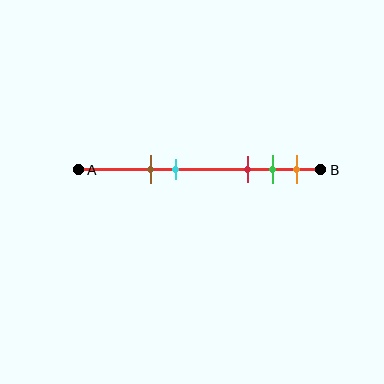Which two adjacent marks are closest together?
The green and orange marks are the closest adjacent pair.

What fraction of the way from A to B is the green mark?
The green mark is approximately 80% (0.8) of the way from A to B.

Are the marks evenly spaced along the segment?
No, the marks are not evenly spaced.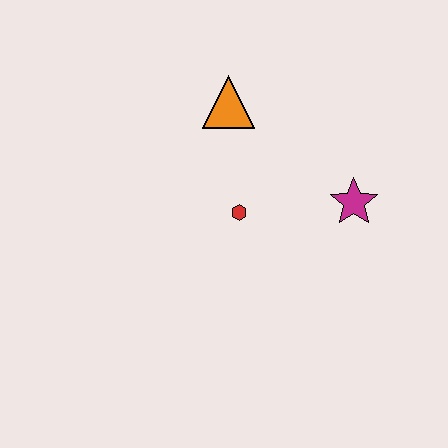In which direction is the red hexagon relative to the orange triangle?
The red hexagon is below the orange triangle.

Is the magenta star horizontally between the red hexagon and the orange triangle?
No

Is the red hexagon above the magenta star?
No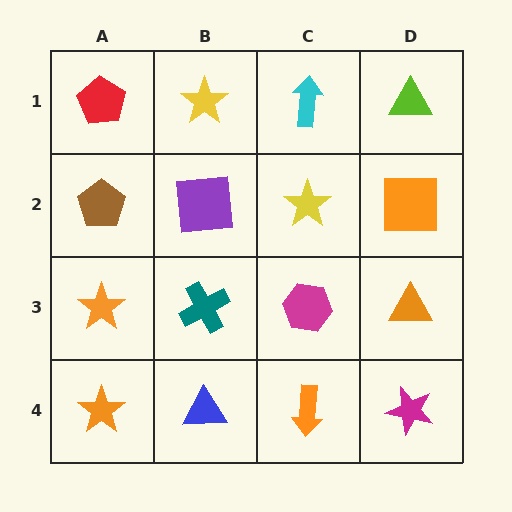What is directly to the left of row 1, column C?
A yellow star.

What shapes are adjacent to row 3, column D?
An orange square (row 2, column D), a magenta star (row 4, column D), a magenta hexagon (row 3, column C).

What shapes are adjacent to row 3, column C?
A yellow star (row 2, column C), an orange arrow (row 4, column C), a teal cross (row 3, column B), an orange triangle (row 3, column D).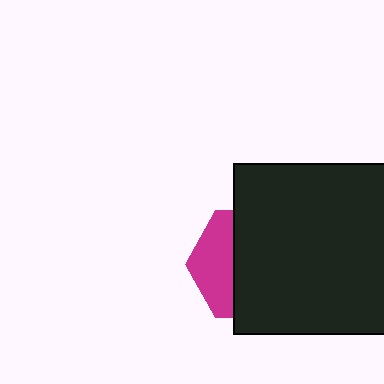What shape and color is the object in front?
The object in front is a black square.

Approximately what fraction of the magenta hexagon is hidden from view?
Roughly 64% of the magenta hexagon is hidden behind the black square.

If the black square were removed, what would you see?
You would see the complete magenta hexagon.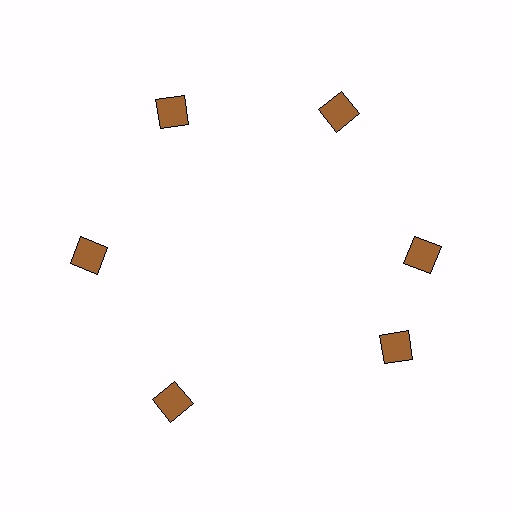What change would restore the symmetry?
The symmetry would be restored by rotating it back into even spacing with its neighbors so that all 6 diamonds sit at equal angles and equal distance from the center.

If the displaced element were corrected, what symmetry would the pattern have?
It would have 6-fold rotational symmetry — the pattern would map onto itself every 60 degrees.